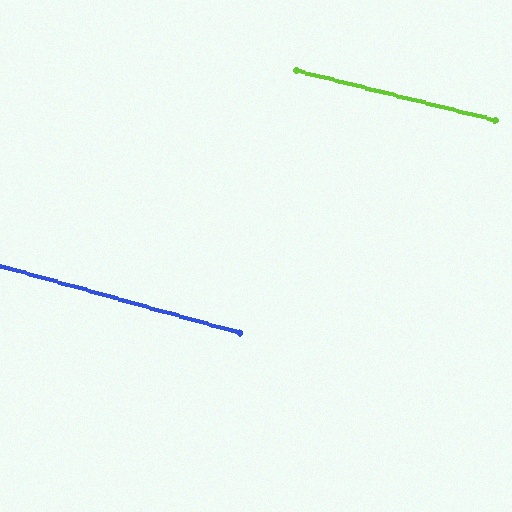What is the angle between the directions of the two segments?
Approximately 2 degrees.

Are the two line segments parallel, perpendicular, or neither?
Parallel — their directions differ by only 1.5°.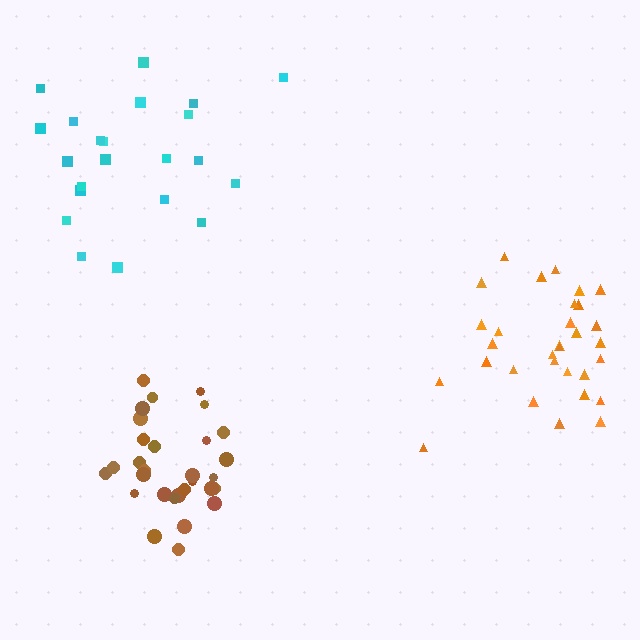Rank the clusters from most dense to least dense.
brown, orange, cyan.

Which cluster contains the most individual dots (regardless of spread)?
Orange (31).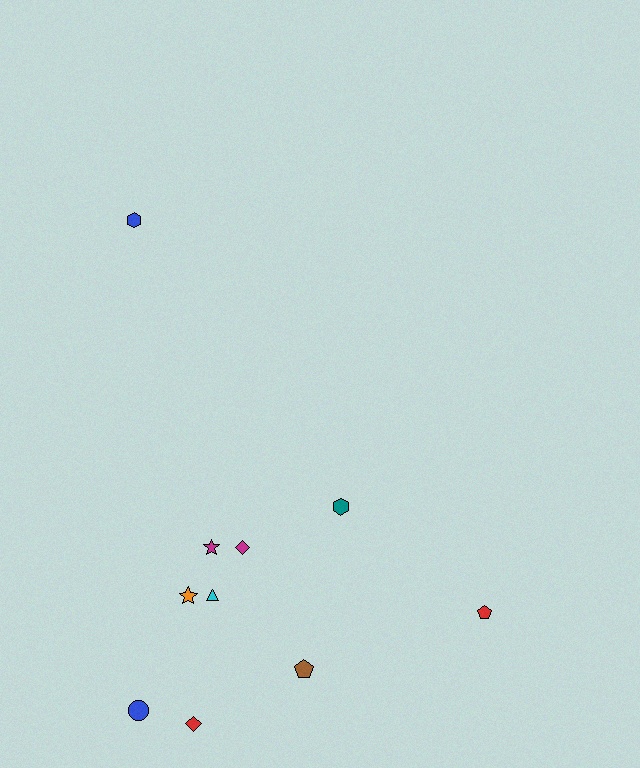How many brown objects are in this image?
There is 1 brown object.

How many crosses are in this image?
There are no crosses.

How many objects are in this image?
There are 10 objects.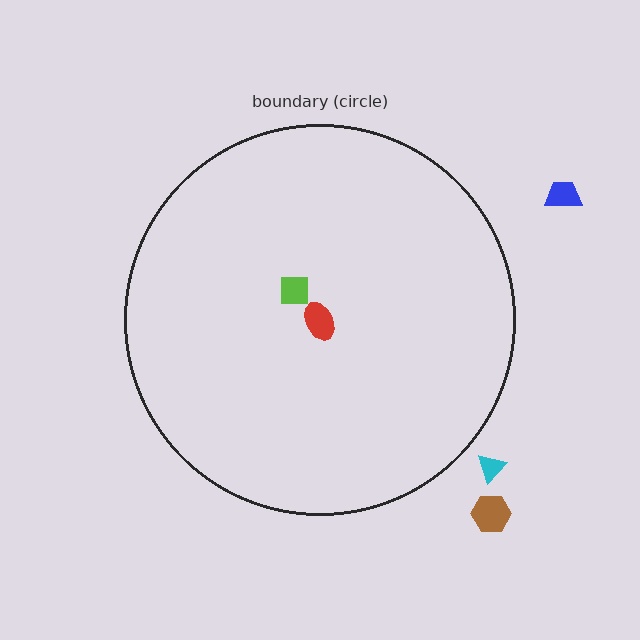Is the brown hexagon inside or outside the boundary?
Outside.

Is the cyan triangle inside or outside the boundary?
Outside.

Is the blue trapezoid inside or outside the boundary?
Outside.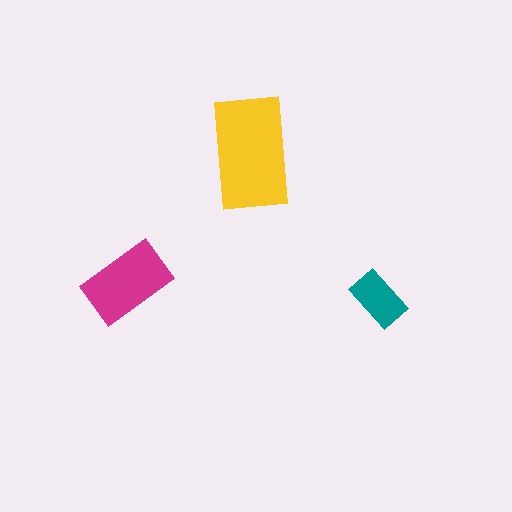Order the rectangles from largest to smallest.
the yellow one, the magenta one, the teal one.